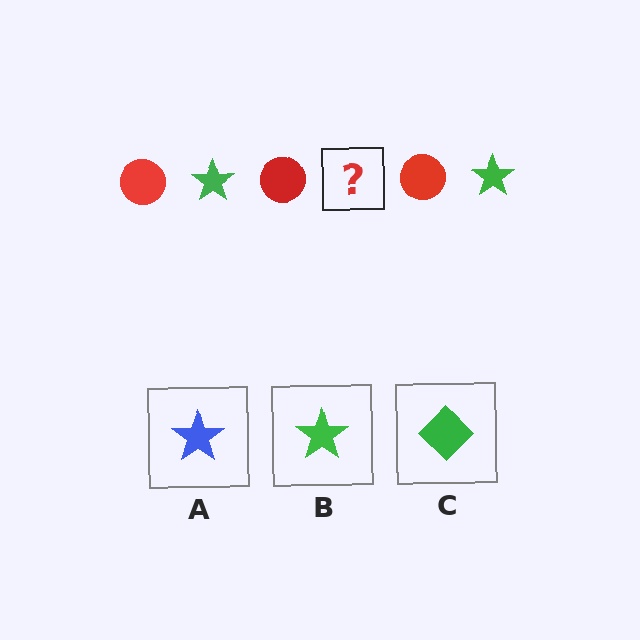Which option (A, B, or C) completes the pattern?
B.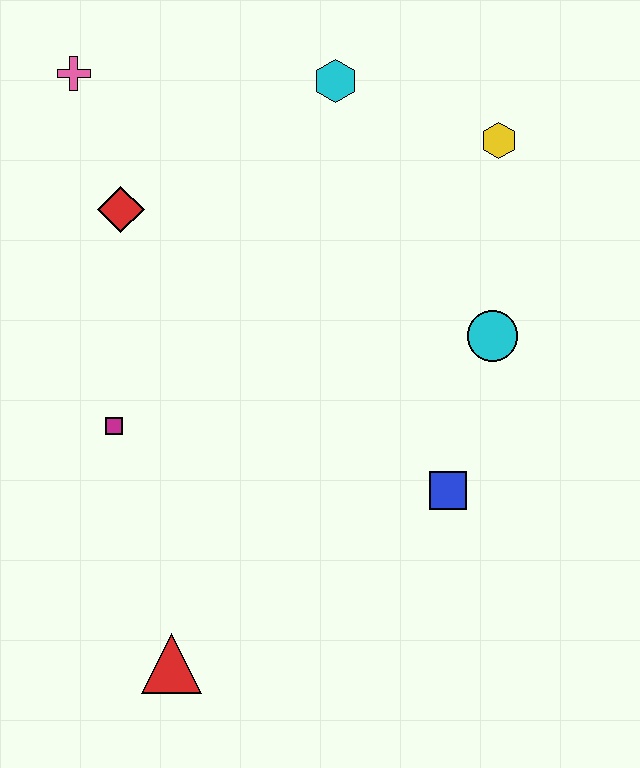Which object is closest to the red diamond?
The pink cross is closest to the red diamond.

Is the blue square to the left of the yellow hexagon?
Yes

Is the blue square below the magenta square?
Yes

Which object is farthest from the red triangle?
The yellow hexagon is farthest from the red triangle.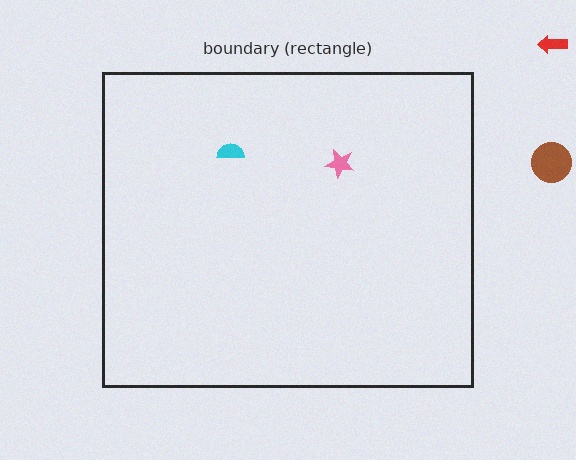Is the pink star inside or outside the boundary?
Inside.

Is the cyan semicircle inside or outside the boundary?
Inside.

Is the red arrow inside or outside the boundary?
Outside.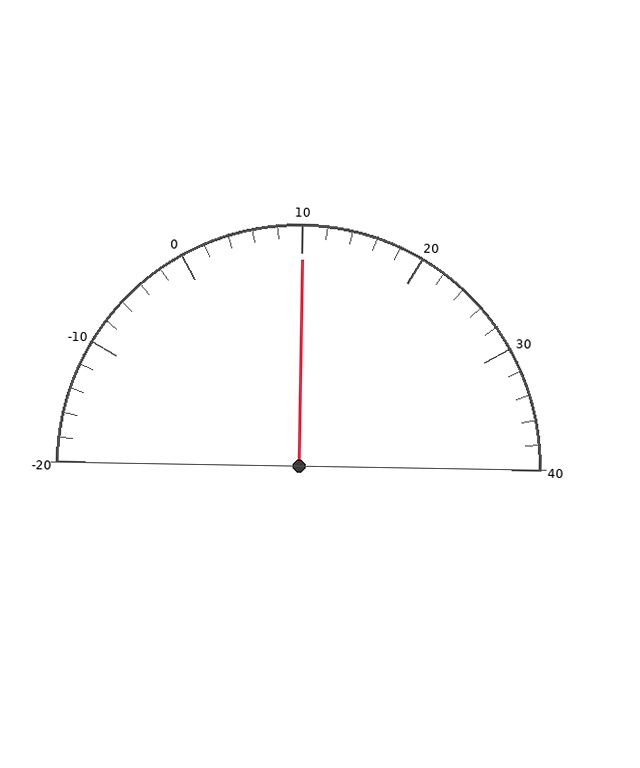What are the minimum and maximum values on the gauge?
The gauge ranges from -20 to 40.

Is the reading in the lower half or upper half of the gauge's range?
The reading is in the upper half of the range (-20 to 40).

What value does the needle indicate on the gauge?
The needle indicates approximately 10.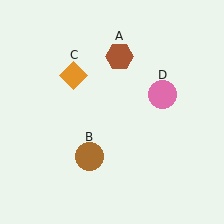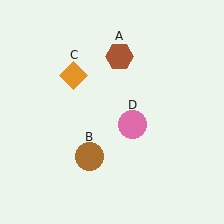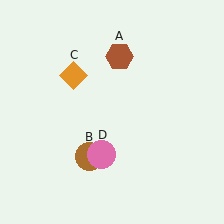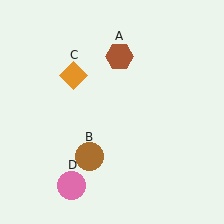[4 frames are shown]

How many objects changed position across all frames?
1 object changed position: pink circle (object D).